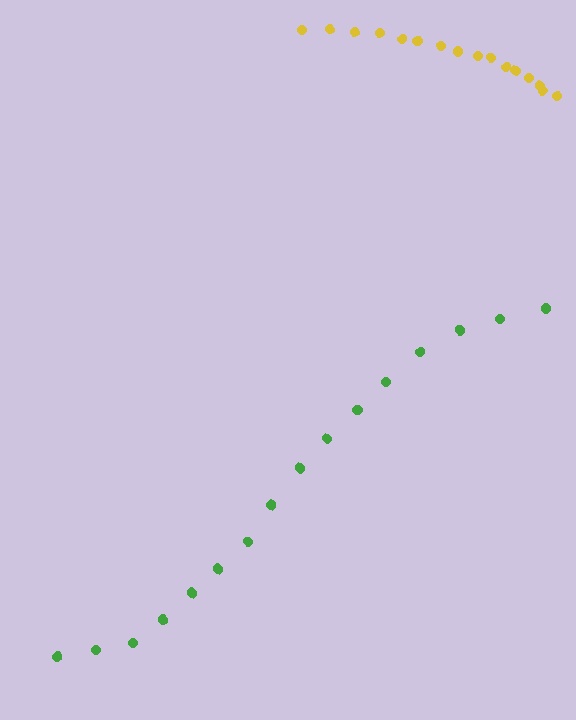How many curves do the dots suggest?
There are 2 distinct paths.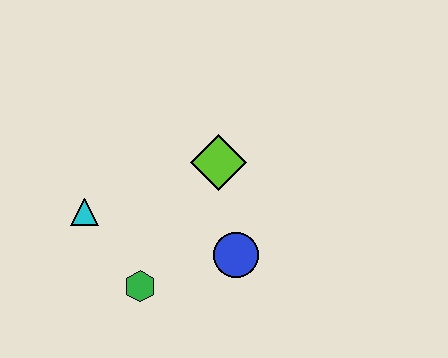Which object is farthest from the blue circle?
The cyan triangle is farthest from the blue circle.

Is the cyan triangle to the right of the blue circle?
No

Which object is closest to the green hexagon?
The cyan triangle is closest to the green hexagon.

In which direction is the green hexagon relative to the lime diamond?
The green hexagon is below the lime diamond.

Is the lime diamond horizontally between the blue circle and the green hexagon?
Yes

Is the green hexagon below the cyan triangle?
Yes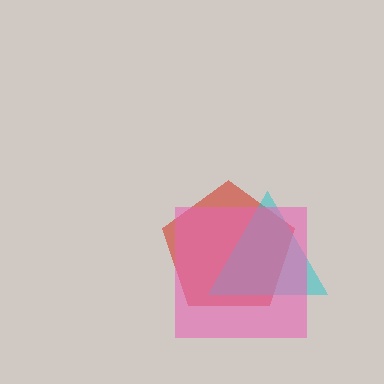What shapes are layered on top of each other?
The layered shapes are: a red pentagon, a cyan triangle, a pink square.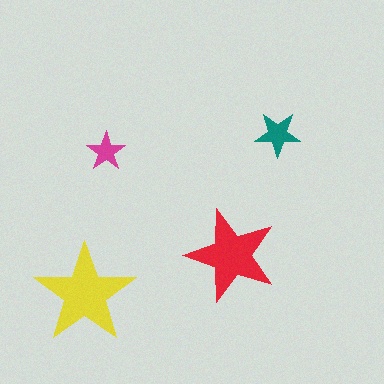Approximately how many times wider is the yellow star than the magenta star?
About 2.5 times wider.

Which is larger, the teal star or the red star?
The red one.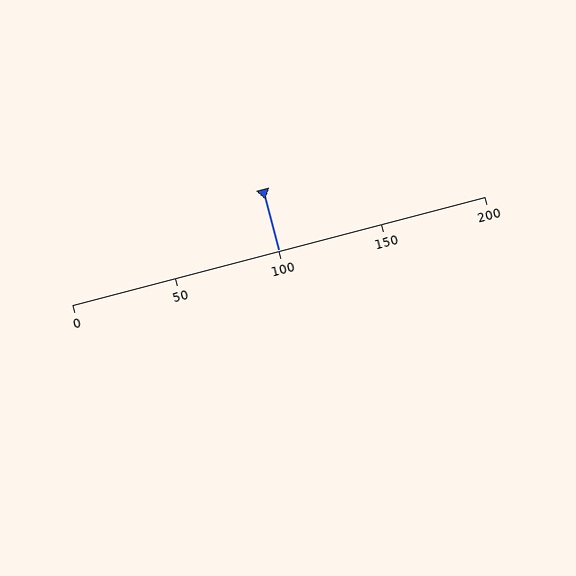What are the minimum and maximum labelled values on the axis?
The axis runs from 0 to 200.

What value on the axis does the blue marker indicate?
The marker indicates approximately 100.